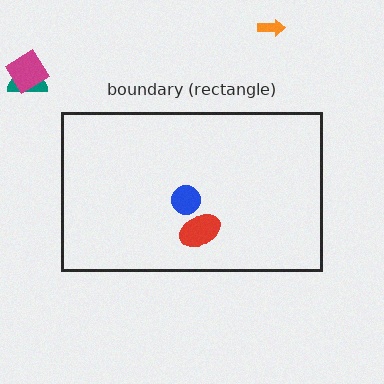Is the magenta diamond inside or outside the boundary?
Outside.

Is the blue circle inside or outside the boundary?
Inside.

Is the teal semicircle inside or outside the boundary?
Outside.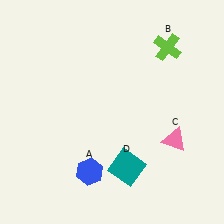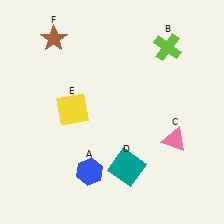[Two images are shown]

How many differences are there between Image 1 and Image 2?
There are 2 differences between the two images.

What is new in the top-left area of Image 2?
A brown star (F) was added in the top-left area of Image 2.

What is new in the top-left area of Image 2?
A yellow square (E) was added in the top-left area of Image 2.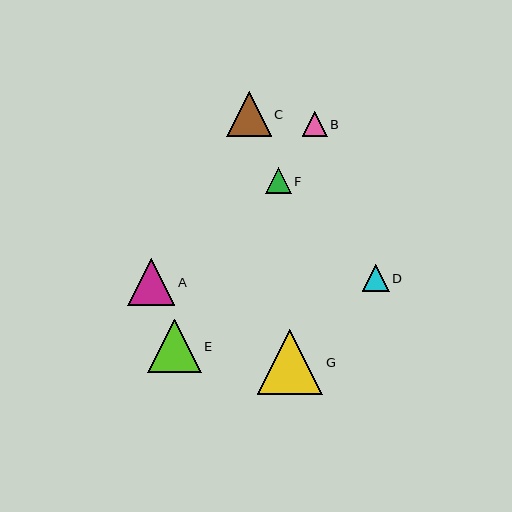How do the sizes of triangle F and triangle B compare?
Triangle F and triangle B are approximately the same size.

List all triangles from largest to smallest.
From largest to smallest: G, E, A, C, D, F, B.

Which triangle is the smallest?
Triangle B is the smallest with a size of approximately 25 pixels.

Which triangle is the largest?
Triangle G is the largest with a size of approximately 65 pixels.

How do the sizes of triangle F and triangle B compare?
Triangle F and triangle B are approximately the same size.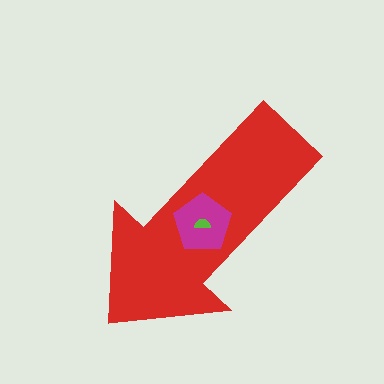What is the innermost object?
The lime semicircle.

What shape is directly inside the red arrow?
The magenta pentagon.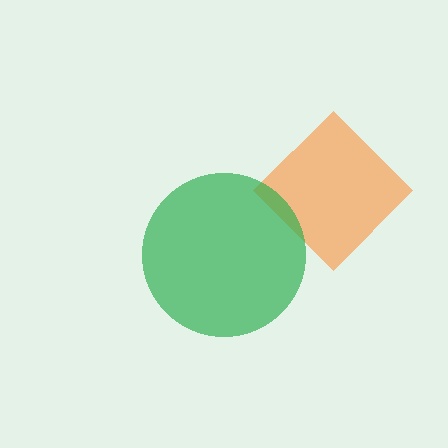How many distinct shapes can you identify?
There are 2 distinct shapes: an orange diamond, a green circle.